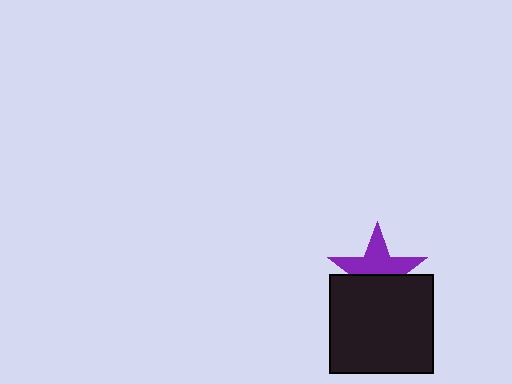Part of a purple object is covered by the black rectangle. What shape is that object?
It is a star.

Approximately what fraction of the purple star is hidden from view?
Roughly 47% of the purple star is hidden behind the black rectangle.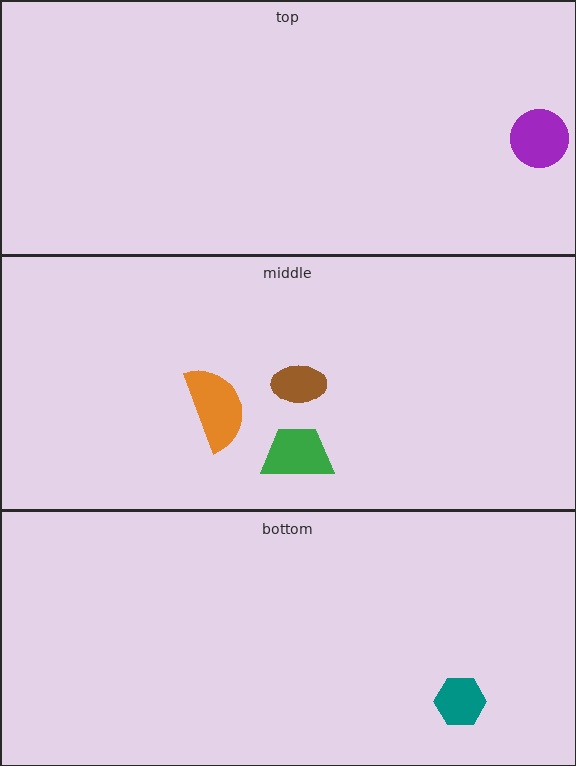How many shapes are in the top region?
1.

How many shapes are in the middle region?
3.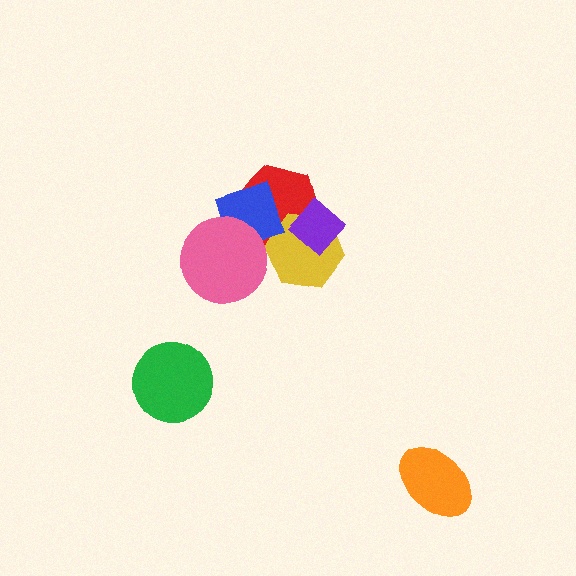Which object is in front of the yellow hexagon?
The purple diamond is in front of the yellow hexagon.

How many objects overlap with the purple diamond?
2 objects overlap with the purple diamond.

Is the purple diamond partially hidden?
No, no other shape covers it.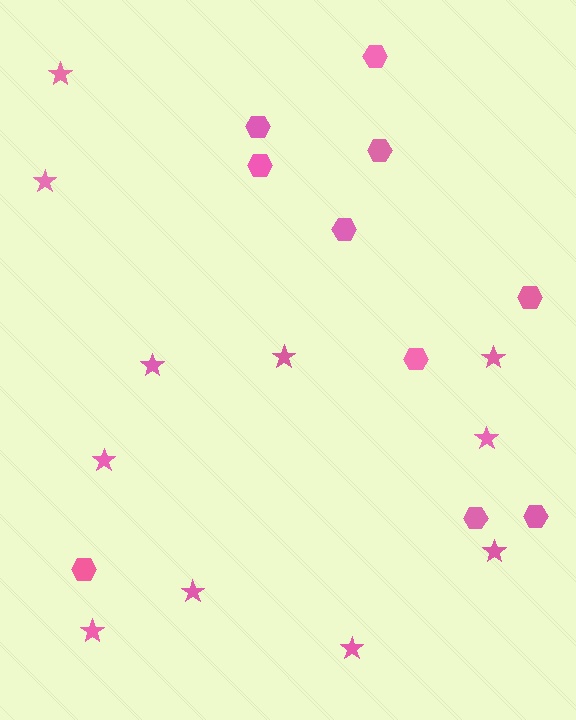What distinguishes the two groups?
There are 2 groups: one group of stars (11) and one group of hexagons (10).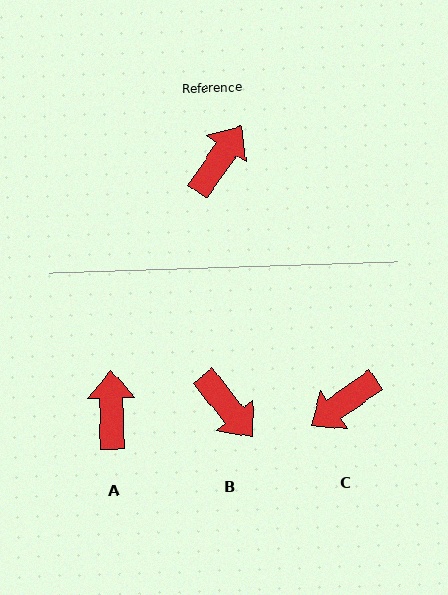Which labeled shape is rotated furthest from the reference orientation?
C, about 159 degrees away.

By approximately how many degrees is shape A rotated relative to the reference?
Approximately 35 degrees counter-clockwise.